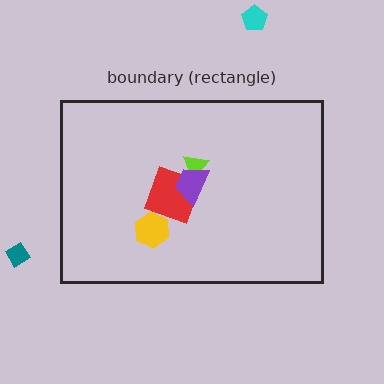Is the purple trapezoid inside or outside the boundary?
Inside.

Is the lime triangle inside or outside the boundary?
Inside.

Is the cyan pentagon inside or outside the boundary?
Outside.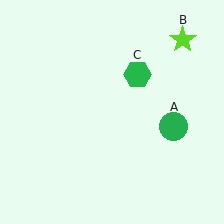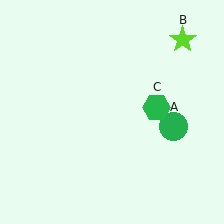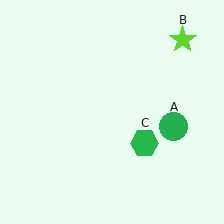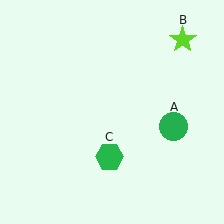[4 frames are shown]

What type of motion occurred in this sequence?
The green hexagon (object C) rotated clockwise around the center of the scene.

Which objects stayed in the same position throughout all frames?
Green circle (object A) and lime star (object B) remained stationary.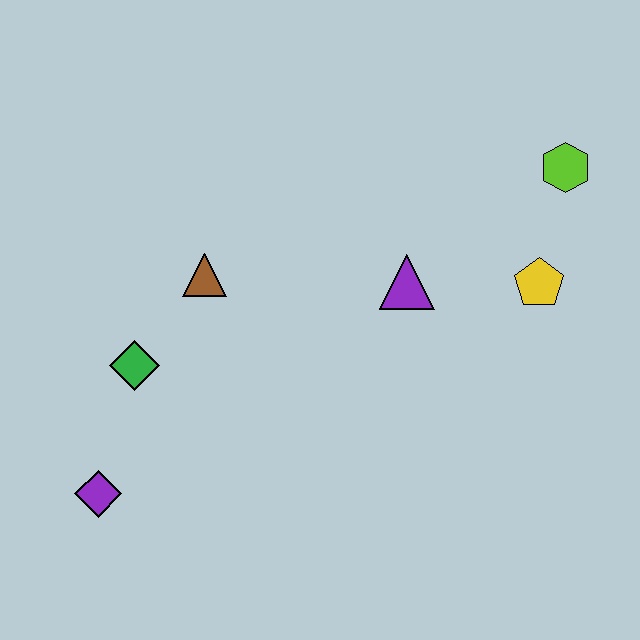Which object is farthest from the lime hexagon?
The purple diamond is farthest from the lime hexagon.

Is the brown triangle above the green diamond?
Yes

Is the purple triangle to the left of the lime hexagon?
Yes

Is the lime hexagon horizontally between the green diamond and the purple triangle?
No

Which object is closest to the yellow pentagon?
The lime hexagon is closest to the yellow pentagon.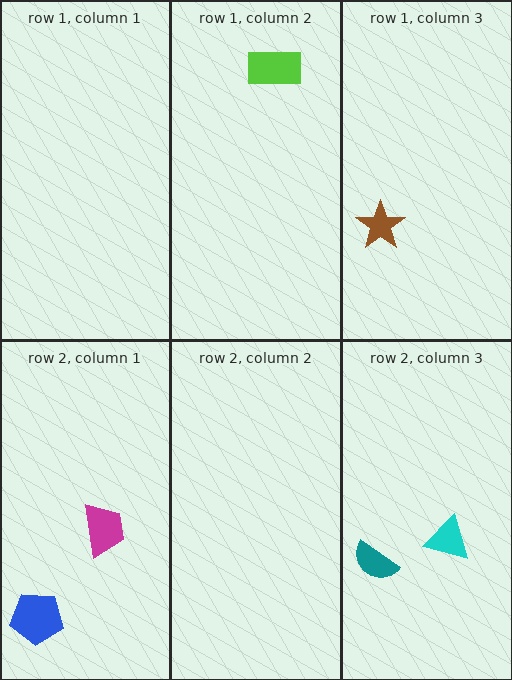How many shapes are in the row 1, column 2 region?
1.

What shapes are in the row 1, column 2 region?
The lime rectangle.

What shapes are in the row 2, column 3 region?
The teal semicircle, the cyan triangle.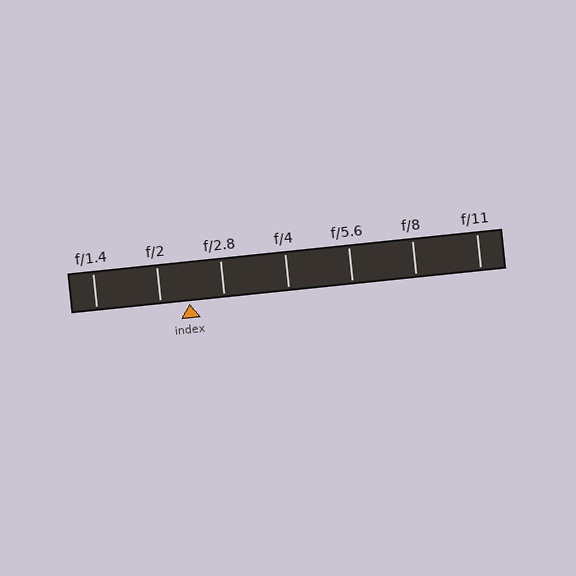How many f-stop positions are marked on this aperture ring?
There are 7 f-stop positions marked.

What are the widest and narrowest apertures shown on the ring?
The widest aperture shown is f/1.4 and the narrowest is f/11.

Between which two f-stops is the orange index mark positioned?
The index mark is between f/2 and f/2.8.